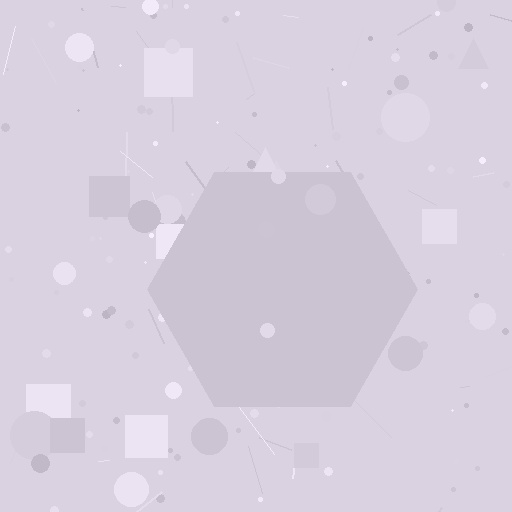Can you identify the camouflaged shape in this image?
The camouflaged shape is a hexagon.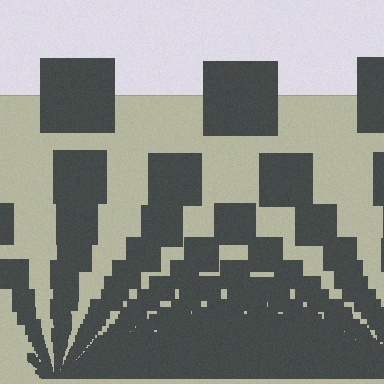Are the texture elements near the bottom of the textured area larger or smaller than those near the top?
Smaller. The gradient is inverted — elements near the bottom are smaller and denser.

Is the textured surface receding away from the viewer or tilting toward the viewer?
The surface appears to tilt toward the viewer. Texture elements get larger and sparser toward the top.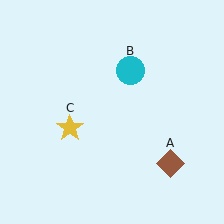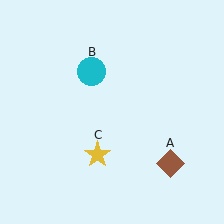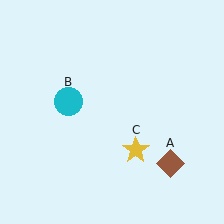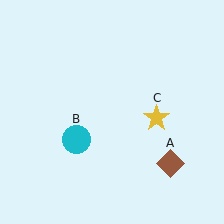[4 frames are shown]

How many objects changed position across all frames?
2 objects changed position: cyan circle (object B), yellow star (object C).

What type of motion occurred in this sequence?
The cyan circle (object B), yellow star (object C) rotated counterclockwise around the center of the scene.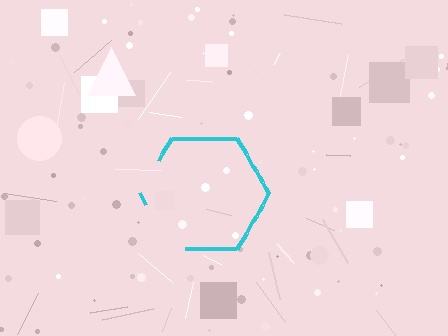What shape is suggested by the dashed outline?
The dashed outline suggests a hexagon.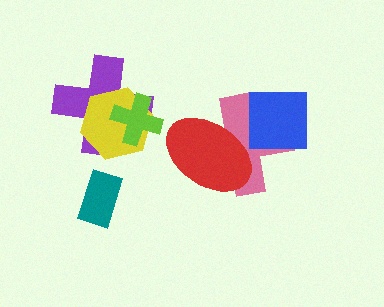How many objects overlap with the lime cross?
2 objects overlap with the lime cross.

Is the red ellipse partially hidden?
No, no other shape covers it.